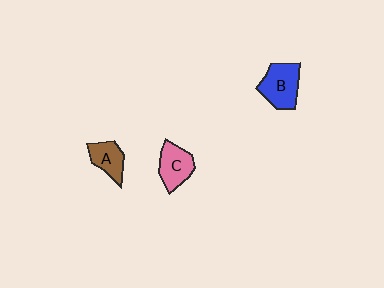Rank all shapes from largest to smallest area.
From largest to smallest: B (blue), C (pink), A (brown).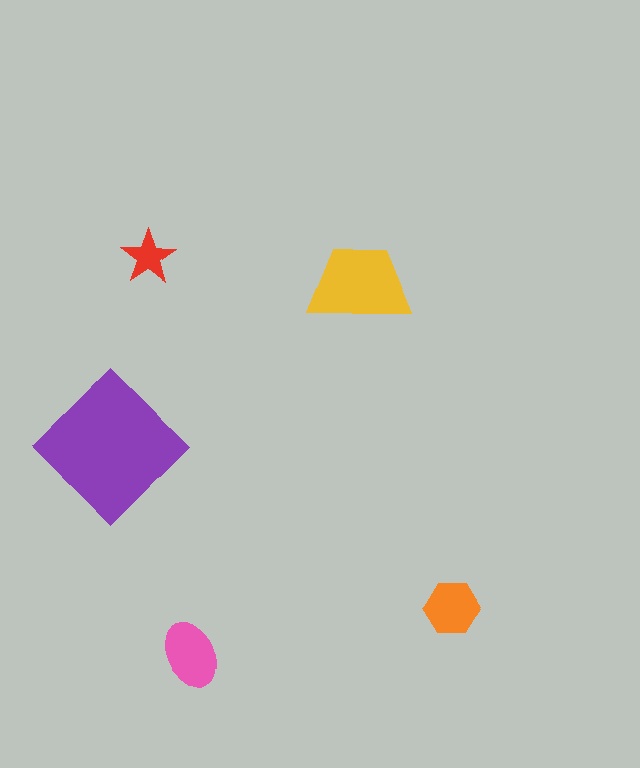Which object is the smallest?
The red star.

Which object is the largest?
The purple diamond.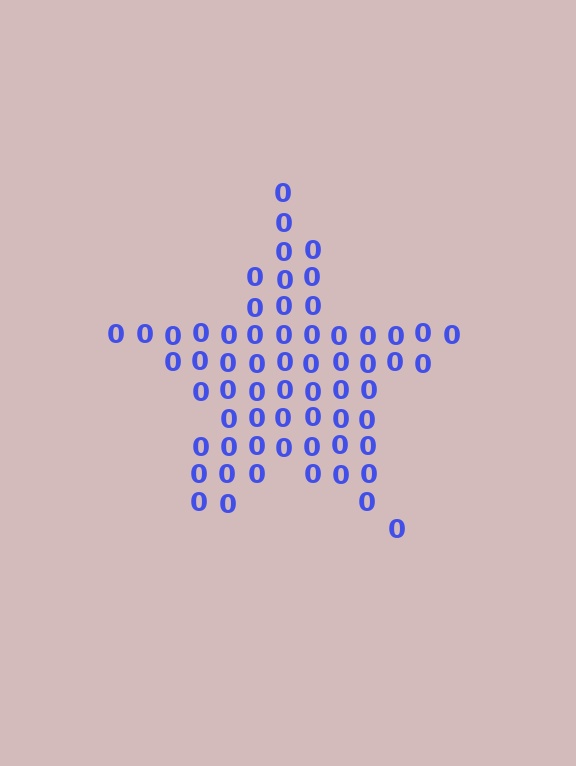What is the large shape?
The large shape is a star.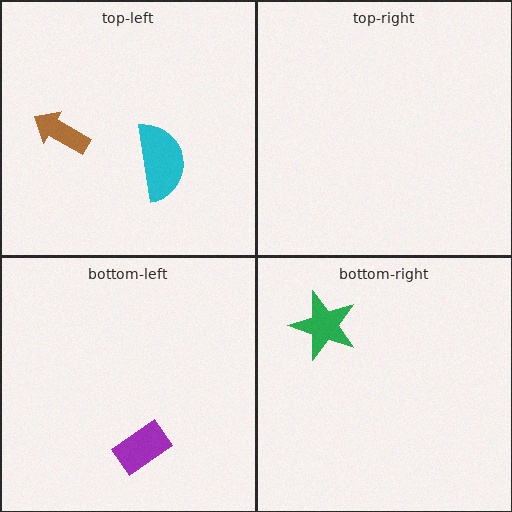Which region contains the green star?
The bottom-right region.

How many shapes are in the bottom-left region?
1.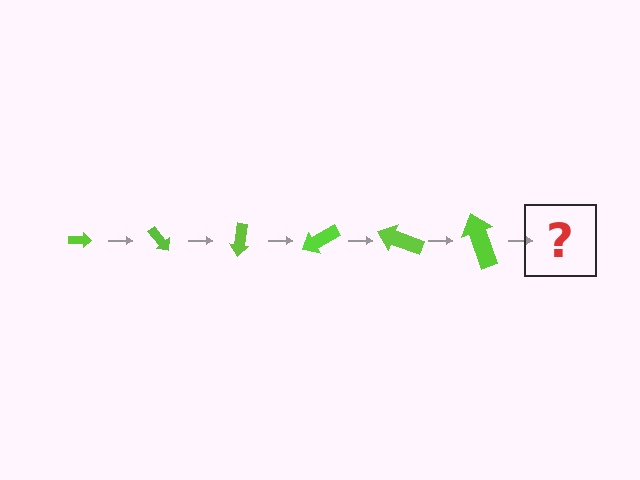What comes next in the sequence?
The next element should be an arrow, larger than the previous one and rotated 300 degrees from the start.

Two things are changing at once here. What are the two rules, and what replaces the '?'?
The two rules are that the arrow grows larger each step and it rotates 50 degrees each step. The '?' should be an arrow, larger than the previous one and rotated 300 degrees from the start.